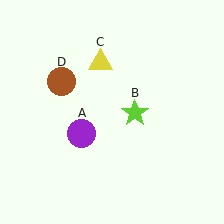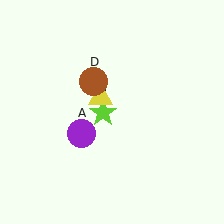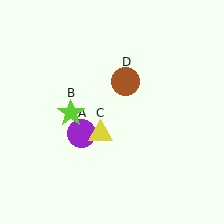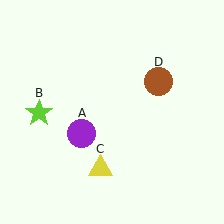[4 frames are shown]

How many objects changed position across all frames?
3 objects changed position: lime star (object B), yellow triangle (object C), brown circle (object D).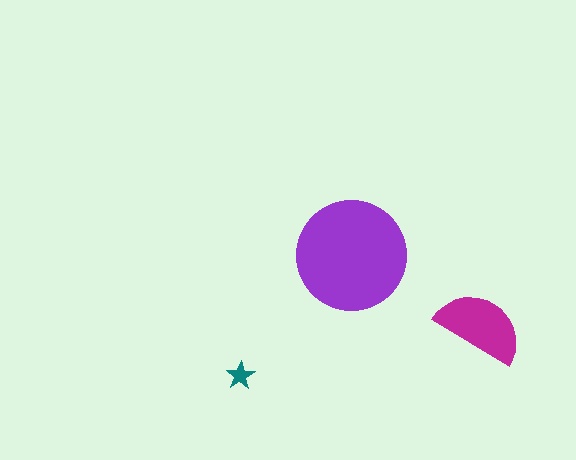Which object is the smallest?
The teal star.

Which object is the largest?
The purple circle.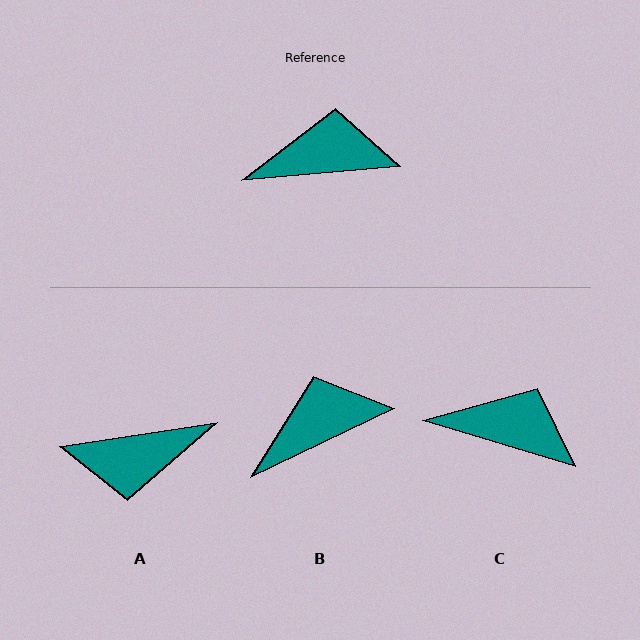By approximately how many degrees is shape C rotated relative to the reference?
Approximately 22 degrees clockwise.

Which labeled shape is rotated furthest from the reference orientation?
A, about 177 degrees away.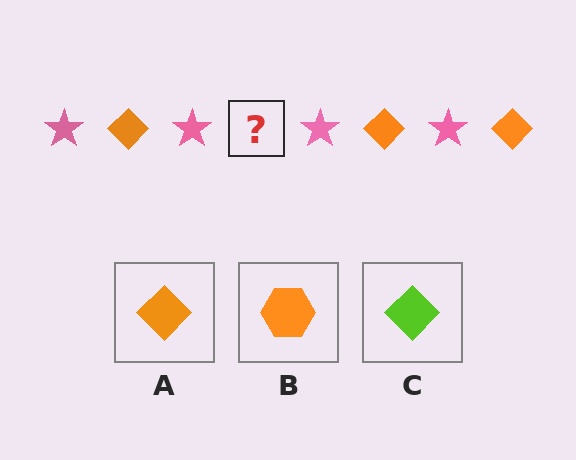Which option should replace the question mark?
Option A.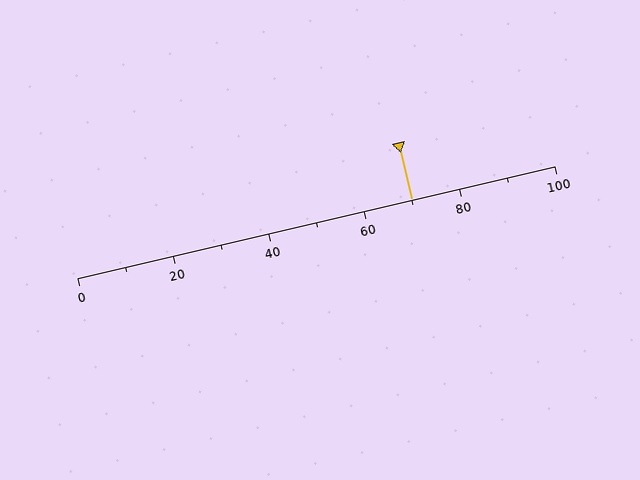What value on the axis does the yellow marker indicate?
The marker indicates approximately 70.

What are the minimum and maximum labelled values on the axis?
The axis runs from 0 to 100.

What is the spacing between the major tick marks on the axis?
The major ticks are spaced 20 apart.